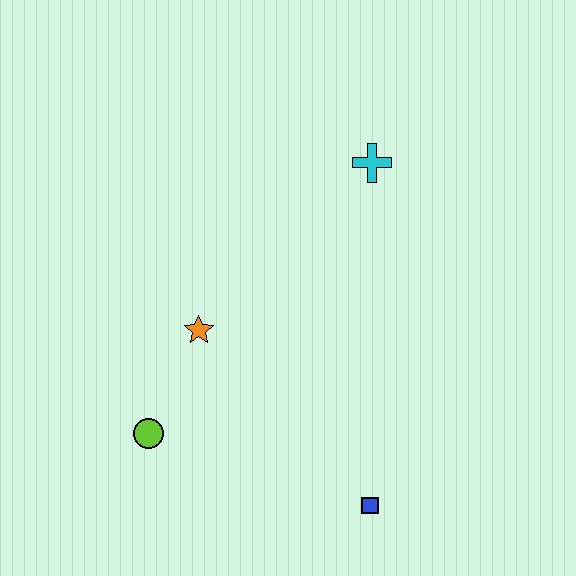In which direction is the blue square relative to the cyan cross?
The blue square is below the cyan cross.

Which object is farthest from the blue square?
The cyan cross is farthest from the blue square.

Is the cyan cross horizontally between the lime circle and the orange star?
No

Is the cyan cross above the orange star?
Yes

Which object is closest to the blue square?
The lime circle is closest to the blue square.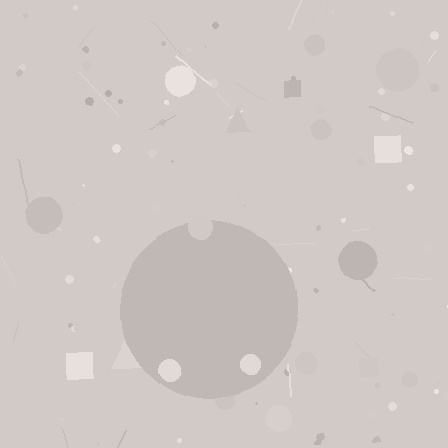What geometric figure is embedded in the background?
A circle is embedded in the background.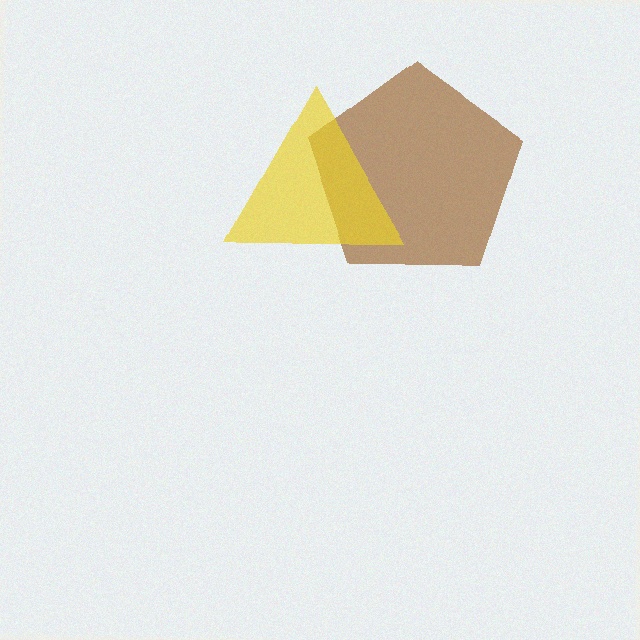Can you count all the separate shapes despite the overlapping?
Yes, there are 2 separate shapes.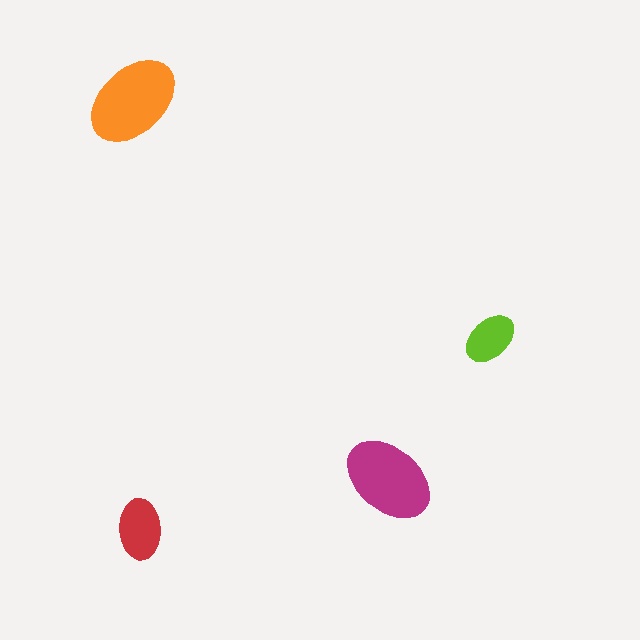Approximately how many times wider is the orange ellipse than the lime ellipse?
About 1.5 times wider.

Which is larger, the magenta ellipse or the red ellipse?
The magenta one.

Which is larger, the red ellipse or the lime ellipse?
The red one.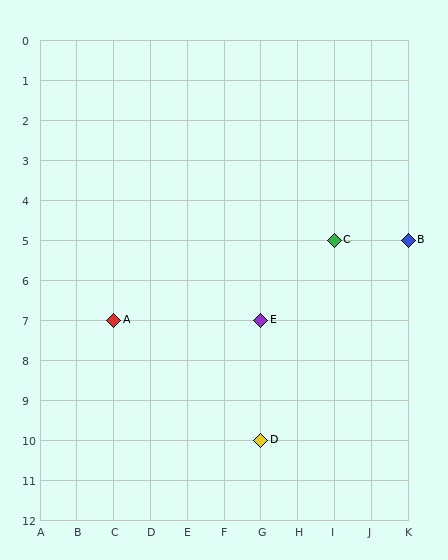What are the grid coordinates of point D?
Point D is at grid coordinates (G, 10).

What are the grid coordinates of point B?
Point B is at grid coordinates (K, 5).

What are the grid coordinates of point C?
Point C is at grid coordinates (I, 5).